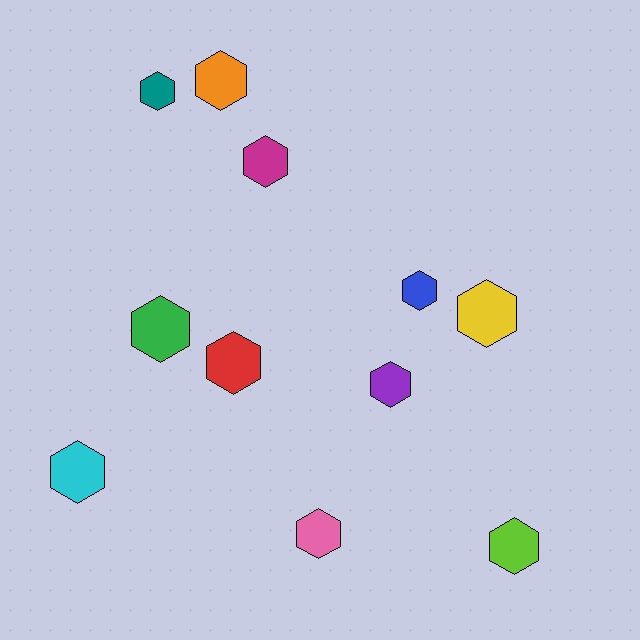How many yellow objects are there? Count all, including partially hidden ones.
There is 1 yellow object.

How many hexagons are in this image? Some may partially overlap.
There are 11 hexagons.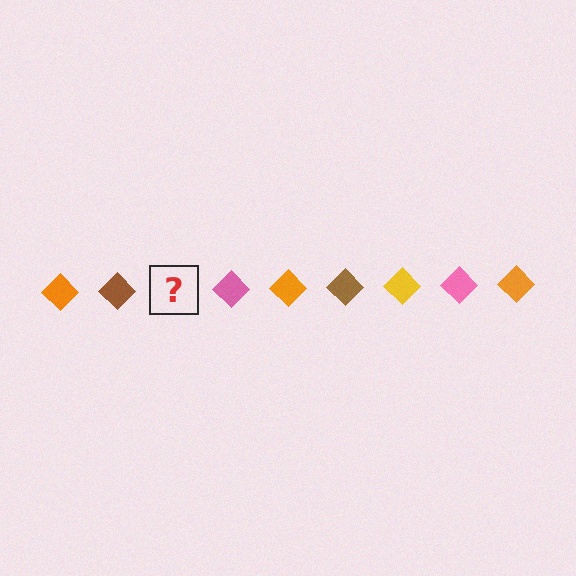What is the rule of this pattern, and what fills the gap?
The rule is that the pattern cycles through orange, brown, yellow, pink diamonds. The gap should be filled with a yellow diamond.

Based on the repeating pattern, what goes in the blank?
The blank should be a yellow diamond.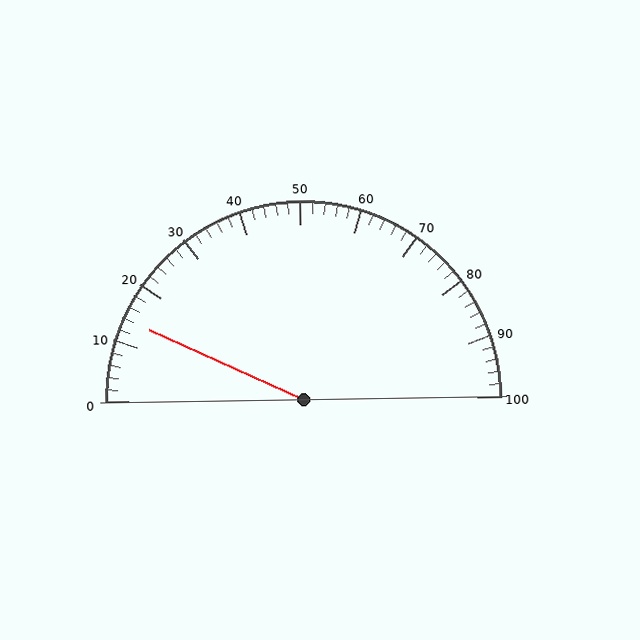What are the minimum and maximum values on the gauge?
The gauge ranges from 0 to 100.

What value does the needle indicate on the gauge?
The needle indicates approximately 14.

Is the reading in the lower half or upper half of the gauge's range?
The reading is in the lower half of the range (0 to 100).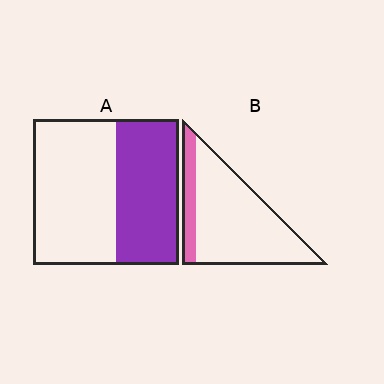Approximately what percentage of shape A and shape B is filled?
A is approximately 45% and B is approximately 20%.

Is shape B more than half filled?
No.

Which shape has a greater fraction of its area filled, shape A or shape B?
Shape A.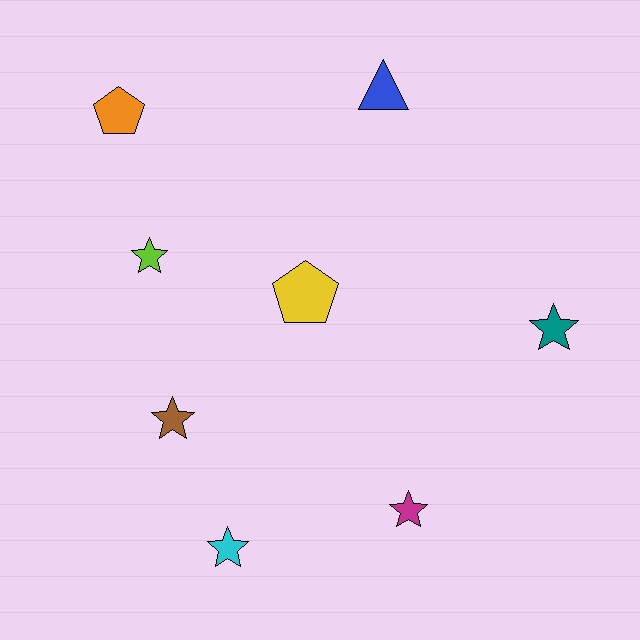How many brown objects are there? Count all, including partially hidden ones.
There is 1 brown object.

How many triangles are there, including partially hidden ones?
There is 1 triangle.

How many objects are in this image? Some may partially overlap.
There are 8 objects.